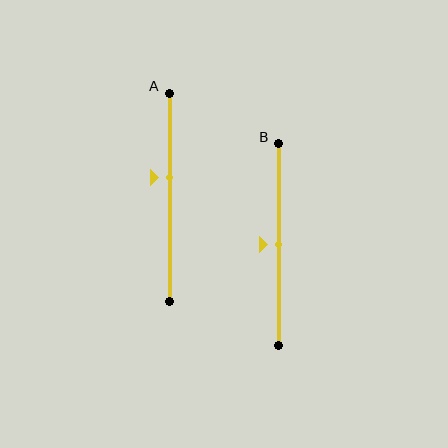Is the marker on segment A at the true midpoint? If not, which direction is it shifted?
No, the marker on segment A is shifted upward by about 9% of the segment length.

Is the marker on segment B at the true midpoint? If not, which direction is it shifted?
Yes, the marker on segment B is at the true midpoint.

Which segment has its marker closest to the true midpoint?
Segment B has its marker closest to the true midpoint.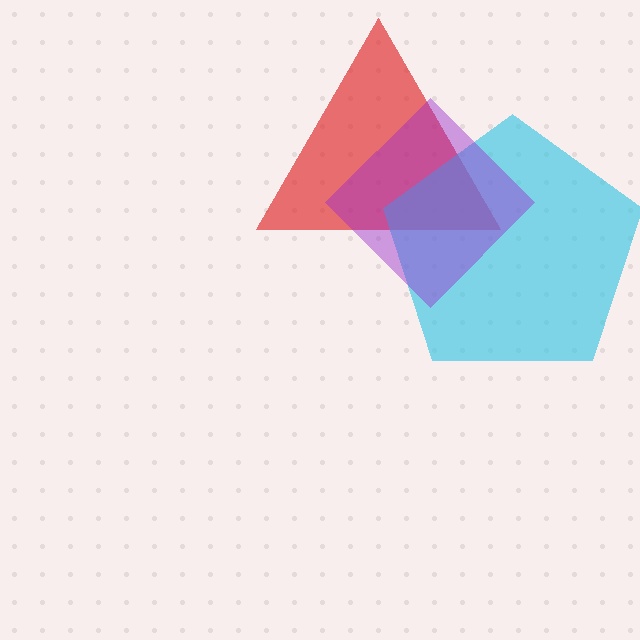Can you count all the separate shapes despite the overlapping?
Yes, there are 3 separate shapes.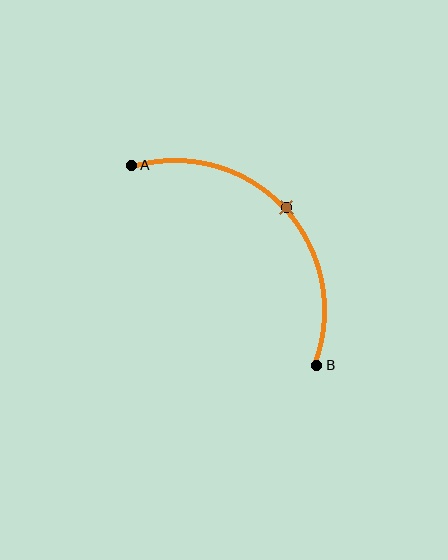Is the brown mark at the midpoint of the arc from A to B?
Yes. The brown mark lies on the arc at equal arc-length from both A and B — it is the arc midpoint.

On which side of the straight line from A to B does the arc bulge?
The arc bulges above and to the right of the straight line connecting A and B.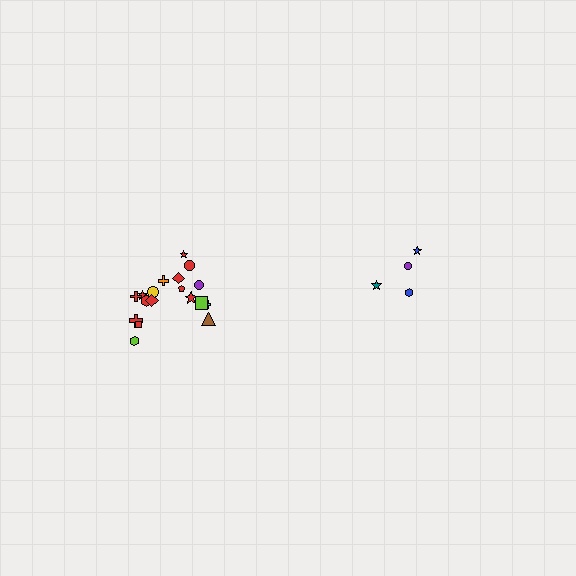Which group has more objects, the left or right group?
The left group.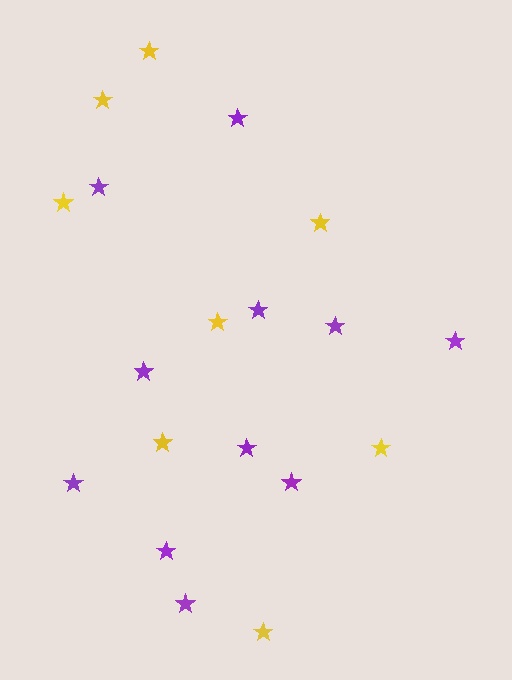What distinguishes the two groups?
There are 2 groups: one group of purple stars (11) and one group of yellow stars (8).